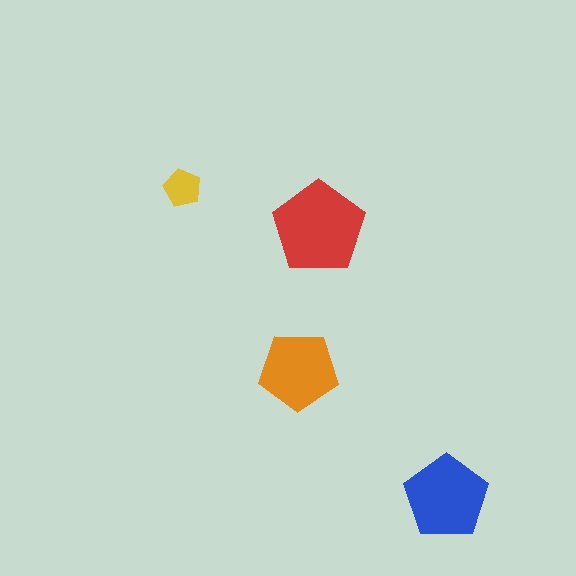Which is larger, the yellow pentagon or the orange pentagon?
The orange one.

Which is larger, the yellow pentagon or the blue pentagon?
The blue one.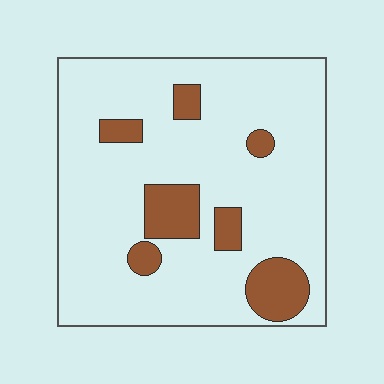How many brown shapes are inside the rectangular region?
7.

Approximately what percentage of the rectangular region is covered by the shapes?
Approximately 15%.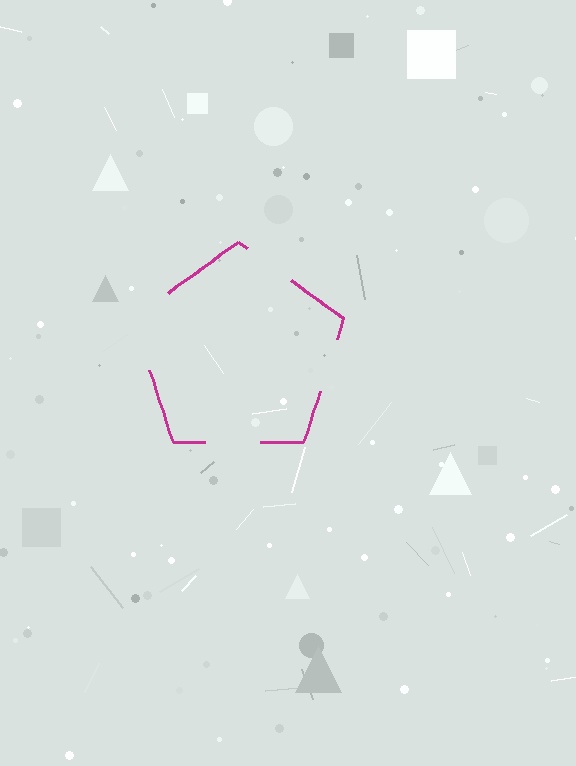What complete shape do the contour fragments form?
The contour fragments form a pentagon.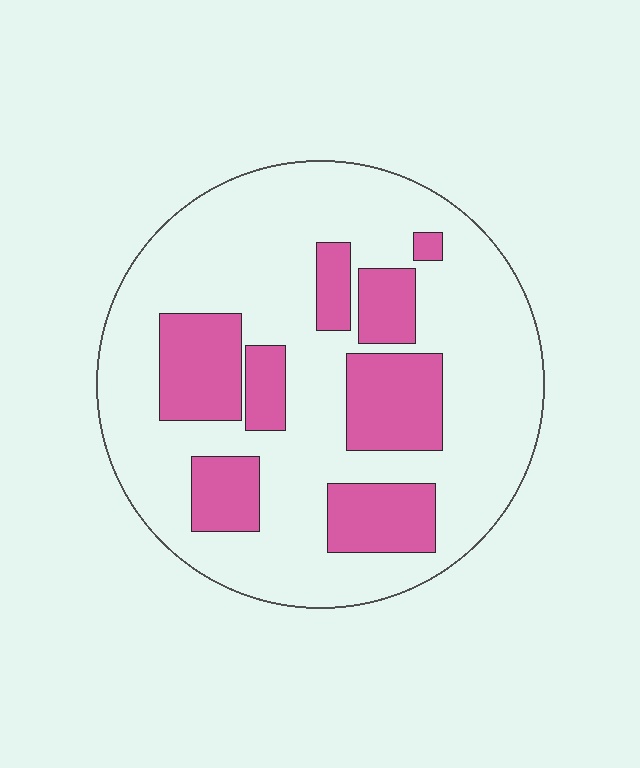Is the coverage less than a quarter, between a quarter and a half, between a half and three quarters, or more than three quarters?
Between a quarter and a half.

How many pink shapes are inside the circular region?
8.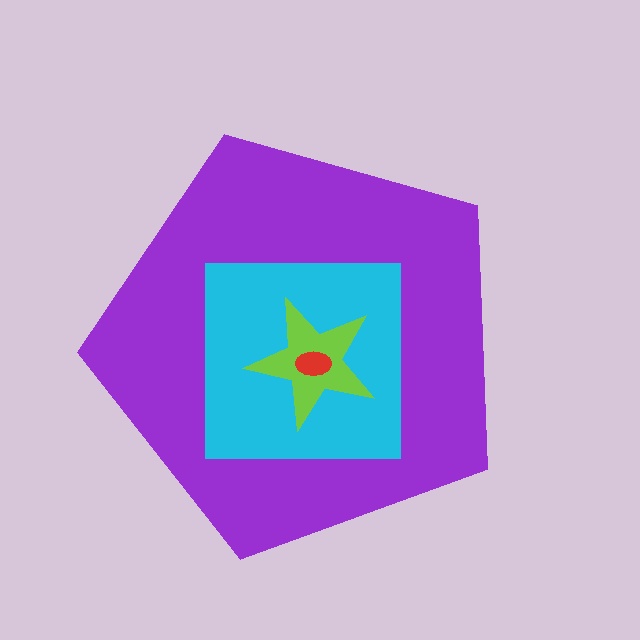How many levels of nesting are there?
4.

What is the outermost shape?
The purple pentagon.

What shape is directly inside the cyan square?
The lime star.